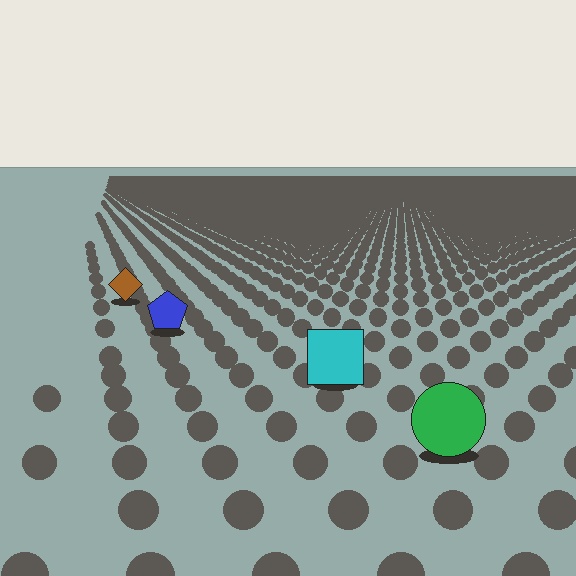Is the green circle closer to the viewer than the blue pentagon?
Yes. The green circle is closer — you can tell from the texture gradient: the ground texture is coarser near it.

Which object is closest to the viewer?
The green circle is closest. The texture marks near it are larger and more spread out.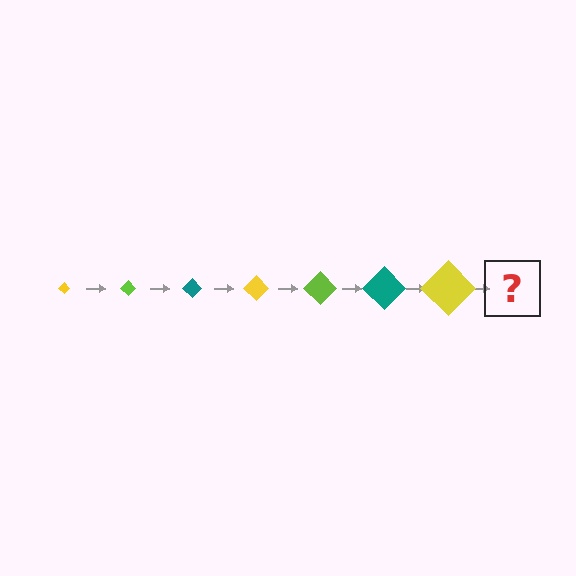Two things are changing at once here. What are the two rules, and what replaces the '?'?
The two rules are that the diamond grows larger each step and the color cycles through yellow, lime, and teal. The '?' should be a lime diamond, larger than the previous one.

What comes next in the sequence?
The next element should be a lime diamond, larger than the previous one.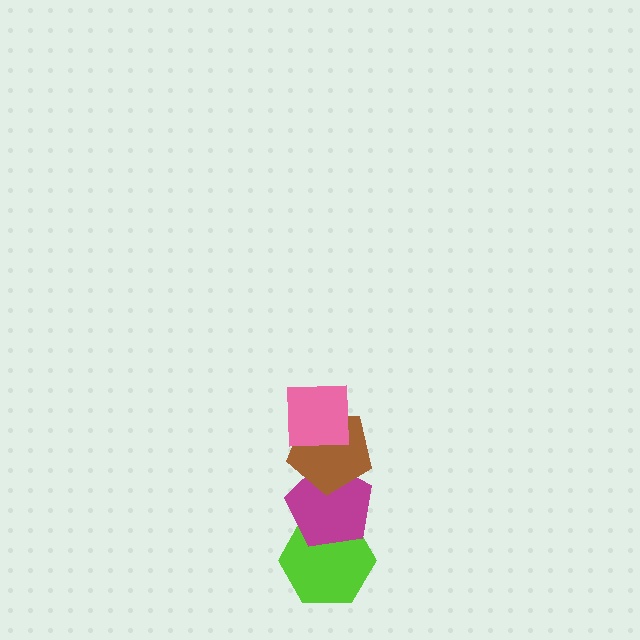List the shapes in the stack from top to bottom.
From top to bottom: the pink square, the brown pentagon, the magenta pentagon, the lime hexagon.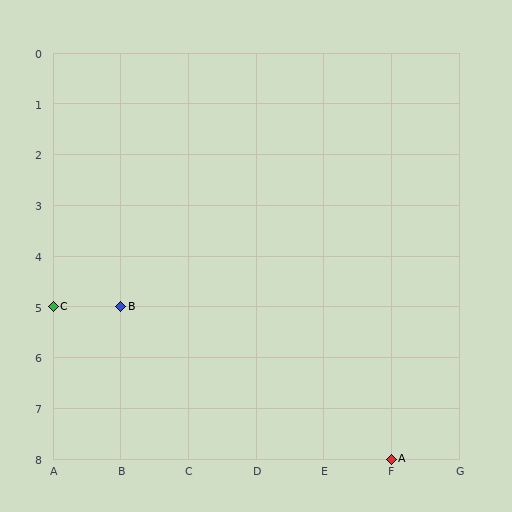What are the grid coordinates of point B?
Point B is at grid coordinates (B, 5).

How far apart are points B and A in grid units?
Points B and A are 4 columns and 3 rows apart (about 5.0 grid units diagonally).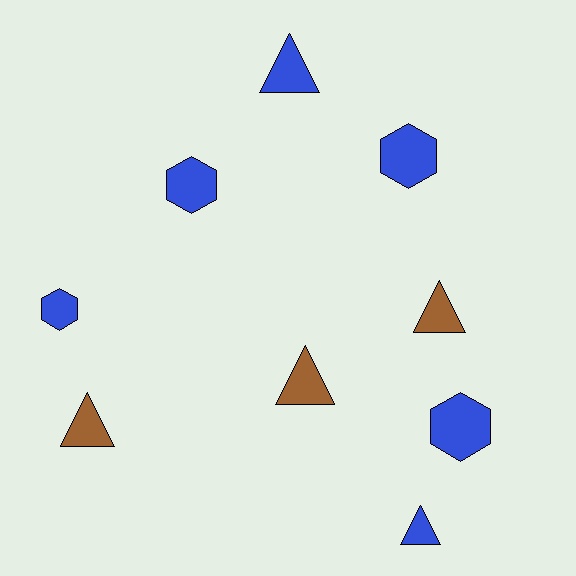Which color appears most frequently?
Blue, with 6 objects.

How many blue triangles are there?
There are 2 blue triangles.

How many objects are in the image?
There are 9 objects.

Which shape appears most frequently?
Triangle, with 5 objects.